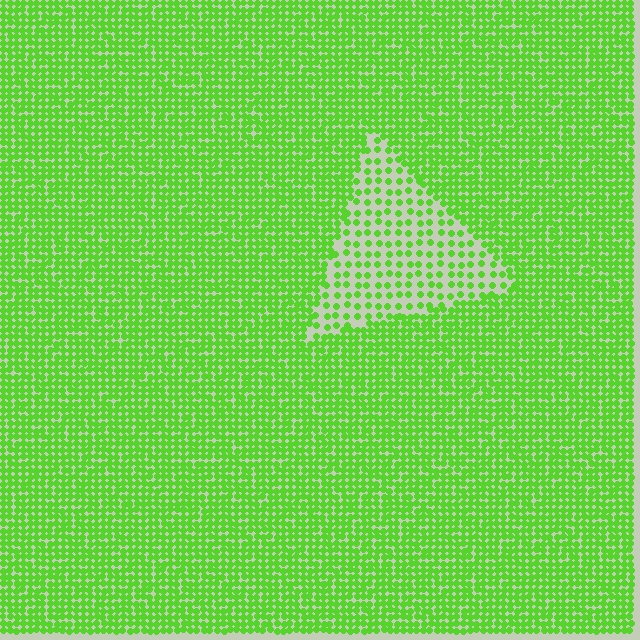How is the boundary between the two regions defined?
The boundary is defined by a change in element density (approximately 2.4x ratio). All elements are the same color, size, and shape.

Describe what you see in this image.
The image contains small lime elements arranged at two different densities. A triangle-shaped region is visible where the elements are less densely packed than the surrounding area.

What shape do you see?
I see a triangle.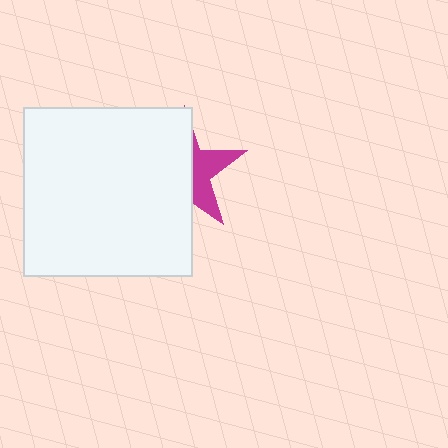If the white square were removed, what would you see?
You would see the complete magenta star.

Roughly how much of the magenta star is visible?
A small part of it is visible (roughly 36%).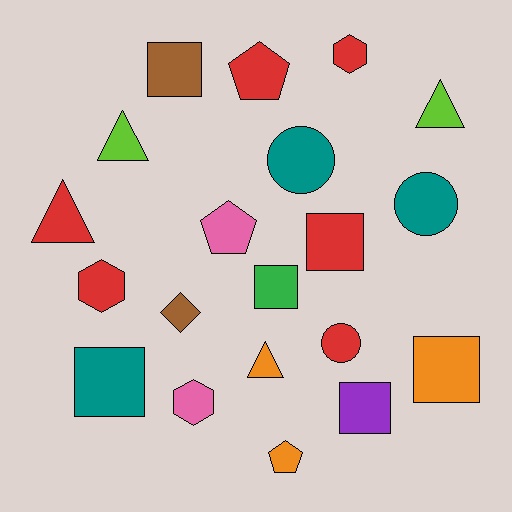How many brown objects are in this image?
There are 2 brown objects.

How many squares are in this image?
There are 6 squares.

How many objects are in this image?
There are 20 objects.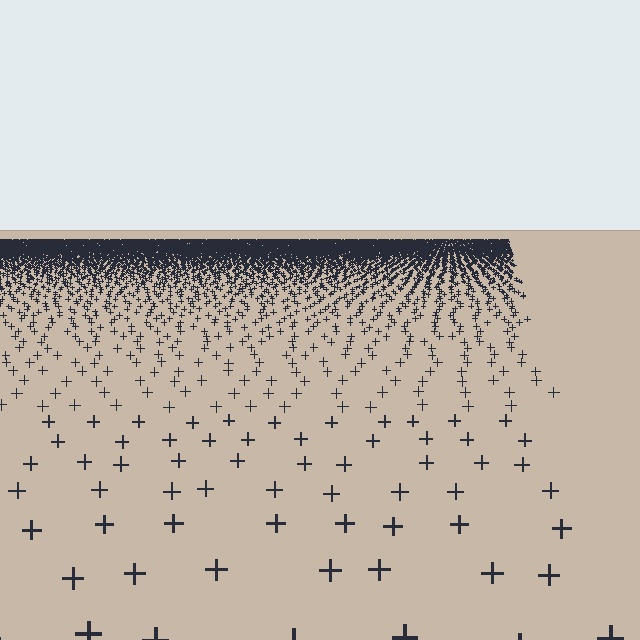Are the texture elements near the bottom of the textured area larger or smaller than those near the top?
Larger. Near the bottom, elements are closer to the viewer and appear at a bigger on-screen size.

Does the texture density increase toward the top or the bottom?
Density increases toward the top.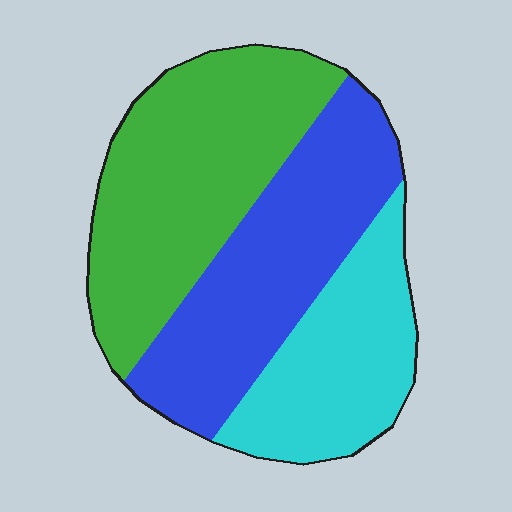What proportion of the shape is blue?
Blue covers 35% of the shape.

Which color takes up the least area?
Cyan, at roughly 25%.